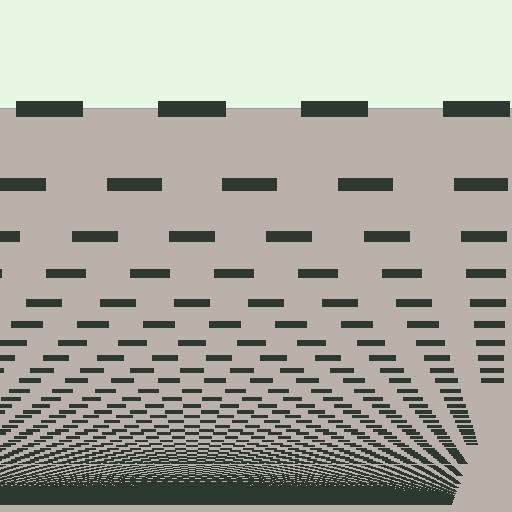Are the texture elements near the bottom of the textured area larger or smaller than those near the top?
Smaller. The gradient is inverted — elements near the bottom are smaller and denser.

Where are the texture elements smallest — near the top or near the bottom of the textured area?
Near the bottom.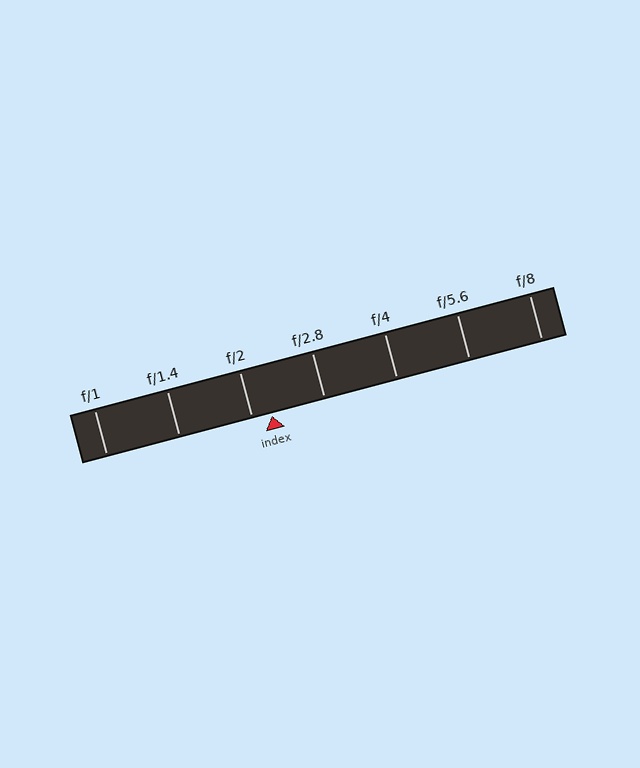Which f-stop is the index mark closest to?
The index mark is closest to f/2.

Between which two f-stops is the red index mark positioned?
The index mark is between f/2 and f/2.8.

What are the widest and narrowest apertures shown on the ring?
The widest aperture shown is f/1 and the narrowest is f/8.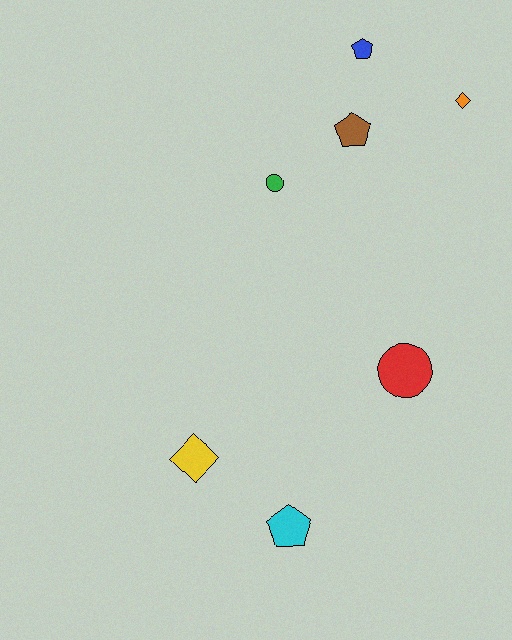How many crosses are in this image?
There are no crosses.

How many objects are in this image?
There are 7 objects.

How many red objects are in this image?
There is 1 red object.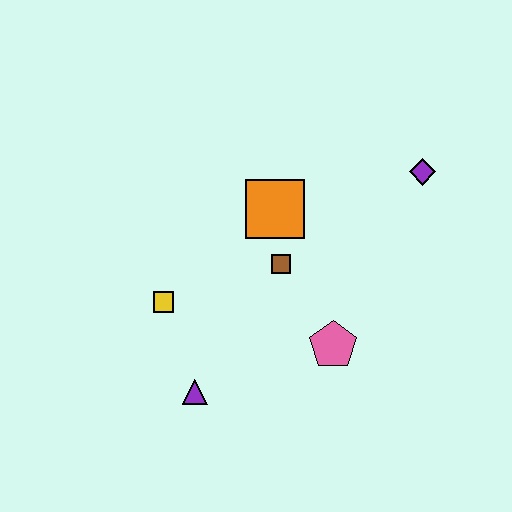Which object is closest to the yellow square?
The purple triangle is closest to the yellow square.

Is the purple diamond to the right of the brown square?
Yes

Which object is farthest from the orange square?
The purple triangle is farthest from the orange square.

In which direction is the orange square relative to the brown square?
The orange square is above the brown square.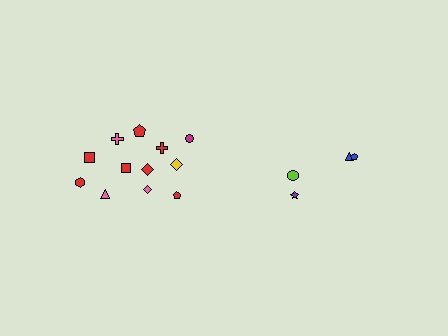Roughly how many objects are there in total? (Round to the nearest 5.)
Roughly 15 objects in total.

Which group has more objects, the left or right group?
The left group.